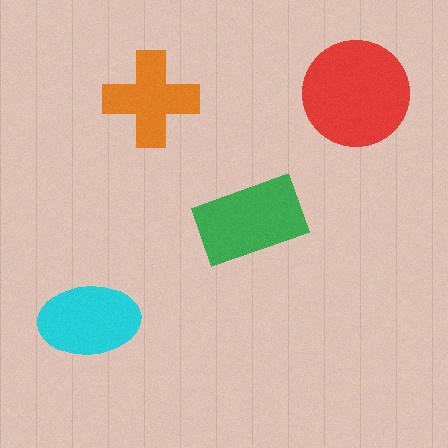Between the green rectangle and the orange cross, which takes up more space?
The green rectangle.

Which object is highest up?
The red circle is topmost.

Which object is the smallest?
The orange cross.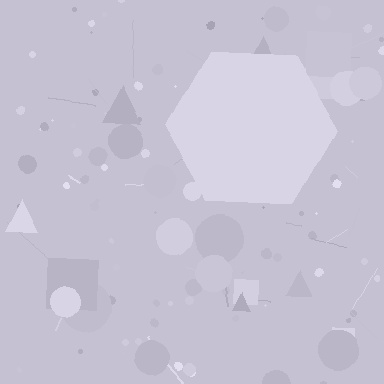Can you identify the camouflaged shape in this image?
The camouflaged shape is a hexagon.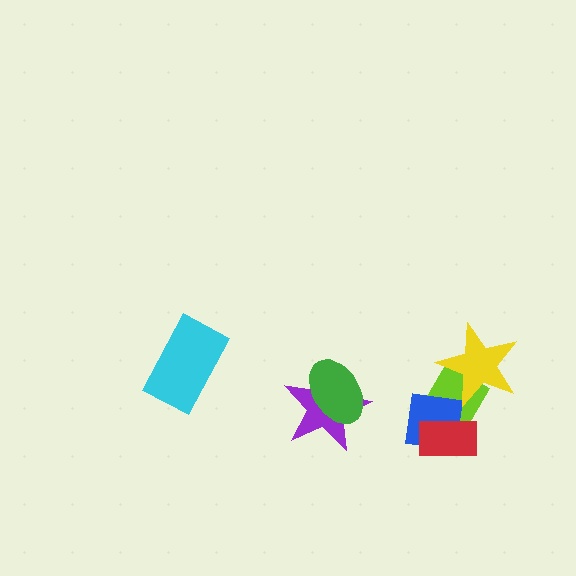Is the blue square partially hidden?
Yes, it is partially covered by another shape.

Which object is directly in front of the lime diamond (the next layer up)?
The blue square is directly in front of the lime diamond.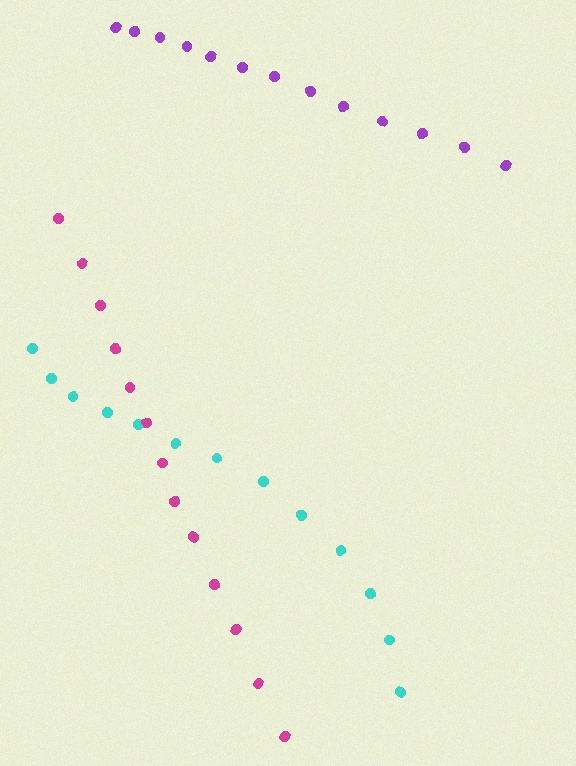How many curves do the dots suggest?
There are 3 distinct paths.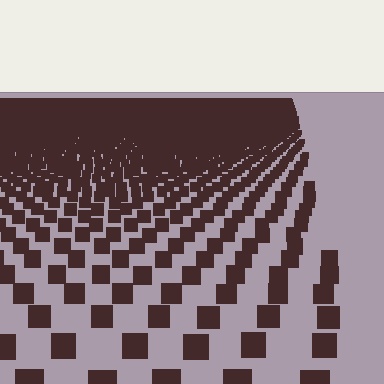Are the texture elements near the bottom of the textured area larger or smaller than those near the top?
Larger. Near the bottom, elements are closer to the viewer and appear at a bigger on-screen size.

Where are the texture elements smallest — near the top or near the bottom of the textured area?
Near the top.